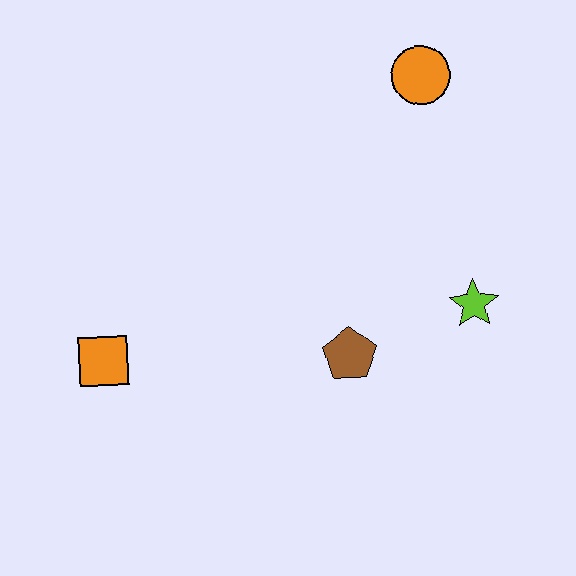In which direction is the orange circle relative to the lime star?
The orange circle is above the lime star.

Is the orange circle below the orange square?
No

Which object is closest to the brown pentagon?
The lime star is closest to the brown pentagon.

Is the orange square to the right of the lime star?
No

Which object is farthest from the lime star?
The orange square is farthest from the lime star.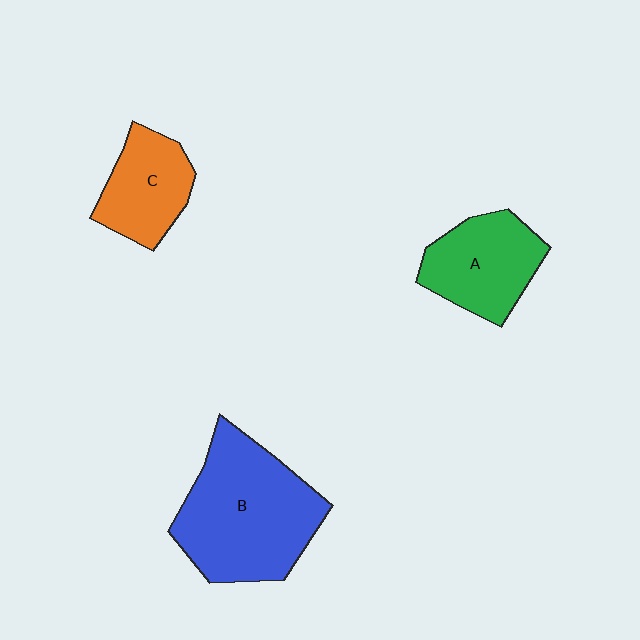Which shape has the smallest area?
Shape C (orange).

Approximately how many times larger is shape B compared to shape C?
Approximately 2.0 times.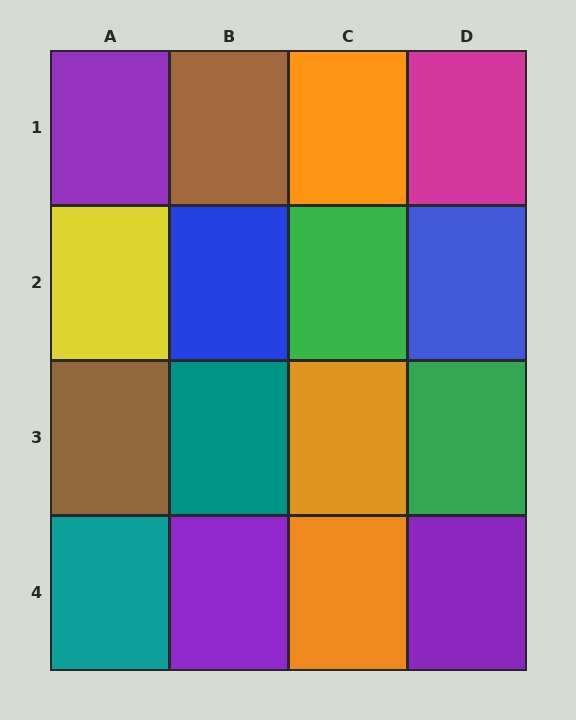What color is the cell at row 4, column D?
Purple.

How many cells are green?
2 cells are green.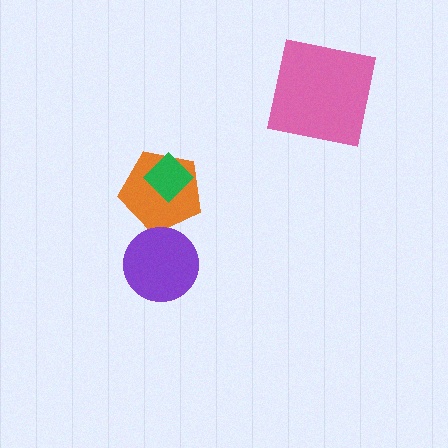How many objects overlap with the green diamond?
1 object overlaps with the green diamond.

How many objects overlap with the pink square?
0 objects overlap with the pink square.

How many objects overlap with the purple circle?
1 object overlaps with the purple circle.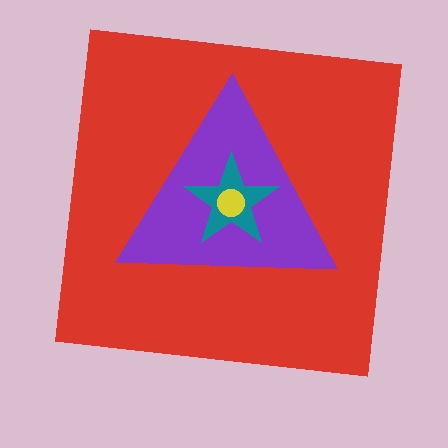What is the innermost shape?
The yellow circle.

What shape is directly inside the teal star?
The yellow circle.